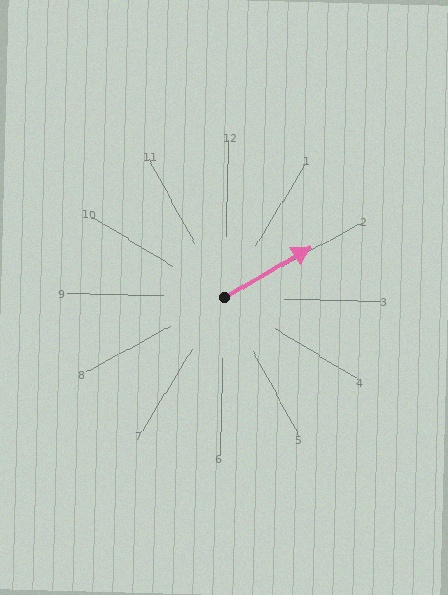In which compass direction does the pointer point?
Northeast.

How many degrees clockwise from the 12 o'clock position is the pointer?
Approximately 58 degrees.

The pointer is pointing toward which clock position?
Roughly 2 o'clock.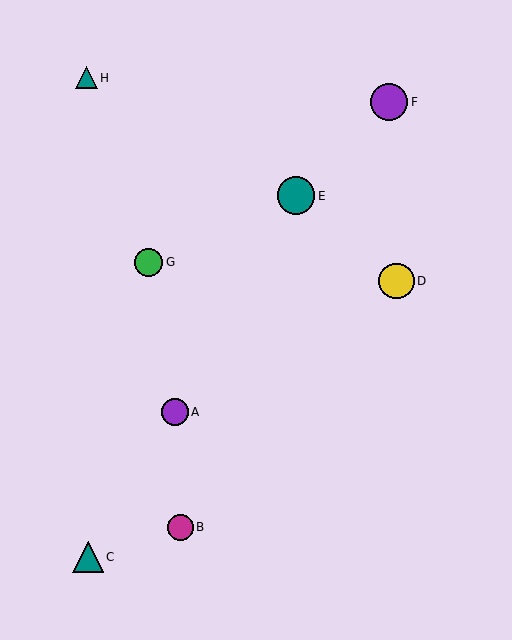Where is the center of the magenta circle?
The center of the magenta circle is at (180, 527).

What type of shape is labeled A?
Shape A is a purple circle.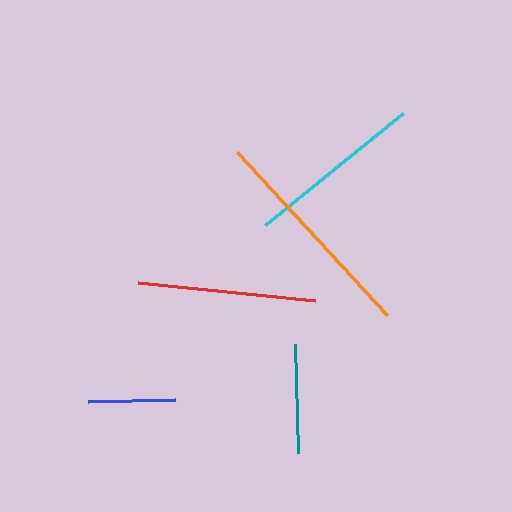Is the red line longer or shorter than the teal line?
The red line is longer than the teal line.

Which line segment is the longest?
The orange line is the longest at approximately 221 pixels.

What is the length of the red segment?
The red segment is approximately 178 pixels long.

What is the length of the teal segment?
The teal segment is approximately 110 pixels long.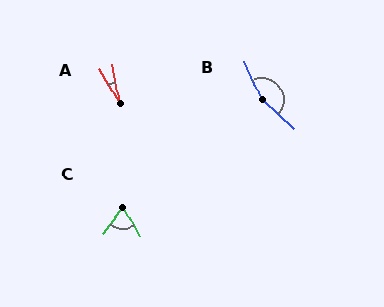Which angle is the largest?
B, at approximately 155 degrees.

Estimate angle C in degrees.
Approximately 66 degrees.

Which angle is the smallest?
A, at approximately 20 degrees.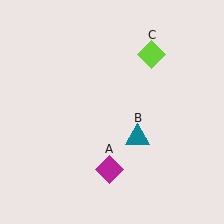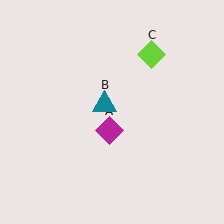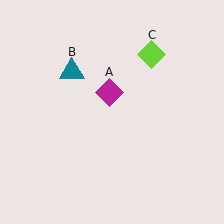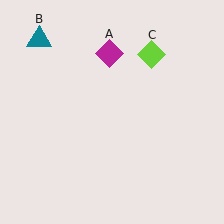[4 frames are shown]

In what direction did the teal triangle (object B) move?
The teal triangle (object B) moved up and to the left.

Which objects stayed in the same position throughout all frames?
Lime diamond (object C) remained stationary.